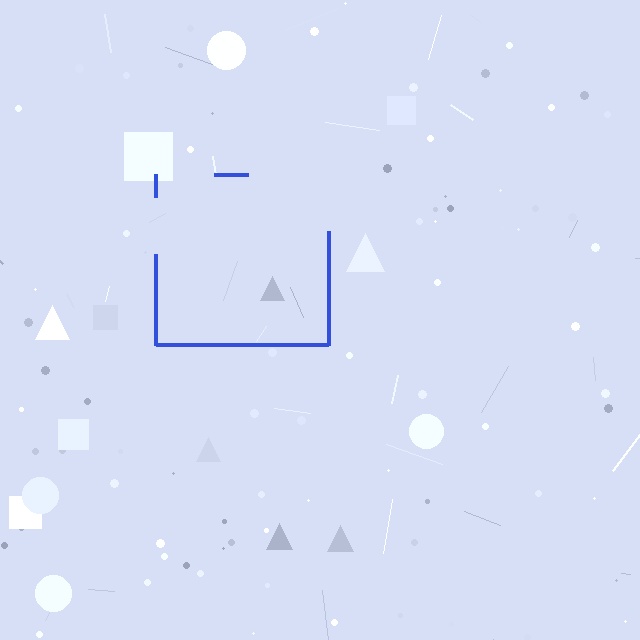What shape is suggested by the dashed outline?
The dashed outline suggests a square.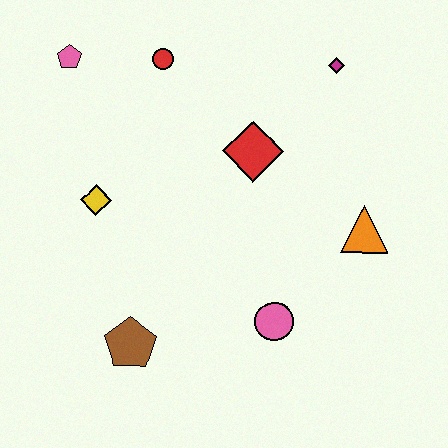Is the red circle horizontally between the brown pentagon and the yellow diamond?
No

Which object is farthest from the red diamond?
The brown pentagon is farthest from the red diamond.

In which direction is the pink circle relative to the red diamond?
The pink circle is below the red diamond.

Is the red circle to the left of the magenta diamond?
Yes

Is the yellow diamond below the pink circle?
No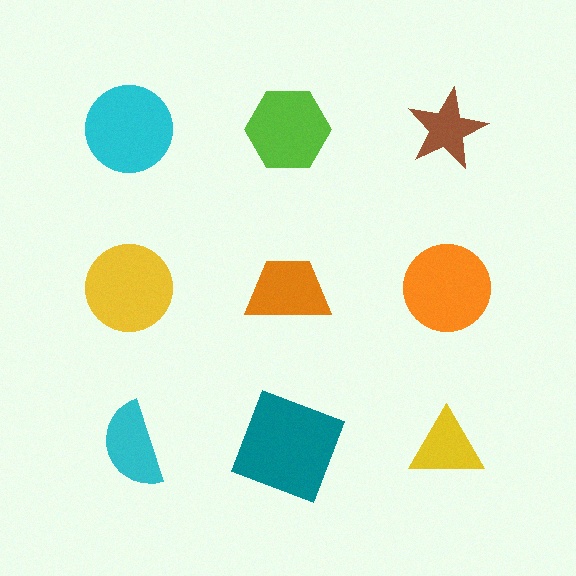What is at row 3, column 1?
A cyan semicircle.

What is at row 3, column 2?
A teal square.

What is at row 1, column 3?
A brown star.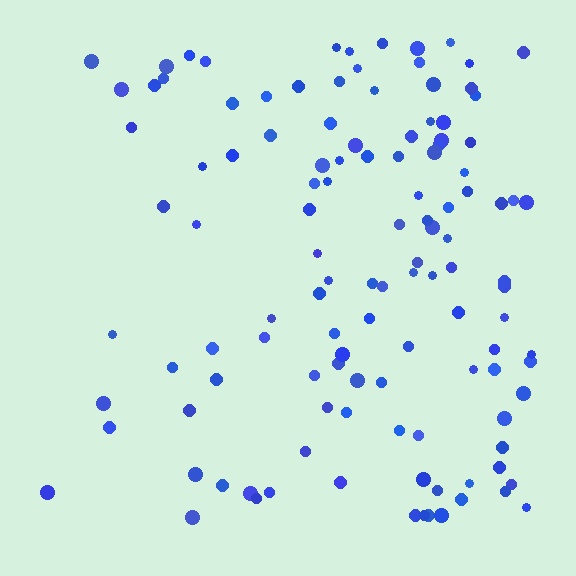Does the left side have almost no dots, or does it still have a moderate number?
Still a moderate number, just noticeably fewer than the right.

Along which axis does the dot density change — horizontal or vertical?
Horizontal.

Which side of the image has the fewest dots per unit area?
The left.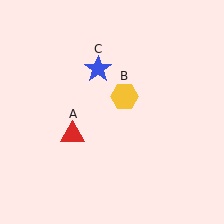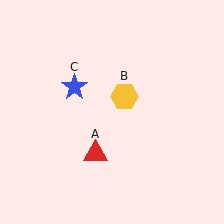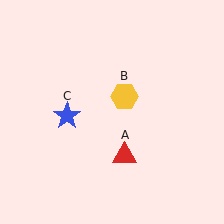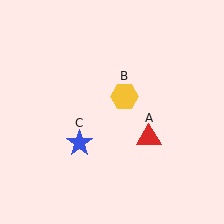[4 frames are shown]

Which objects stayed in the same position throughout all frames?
Yellow hexagon (object B) remained stationary.